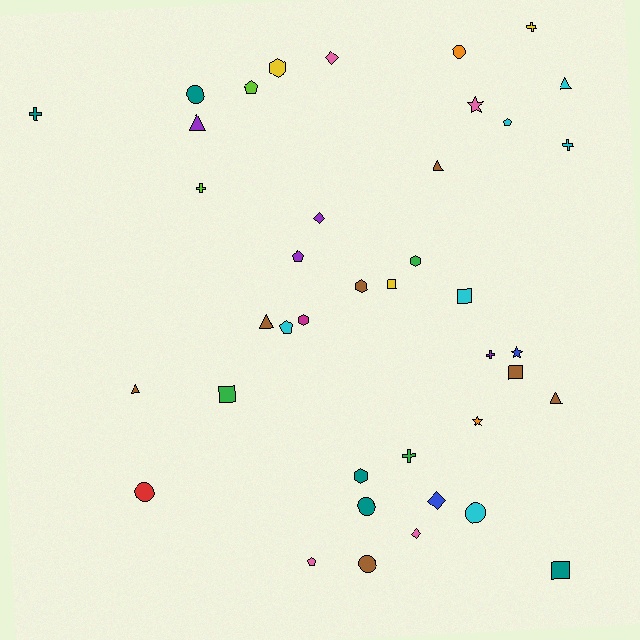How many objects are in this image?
There are 40 objects.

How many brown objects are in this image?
There are 7 brown objects.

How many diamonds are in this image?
There are 4 diamonds.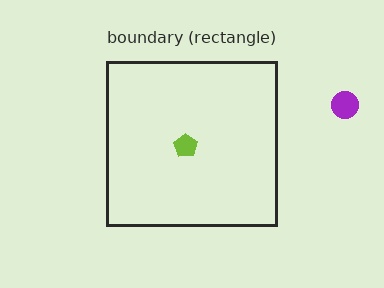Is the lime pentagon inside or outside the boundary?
Inside.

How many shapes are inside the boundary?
1 inside, 1 outside.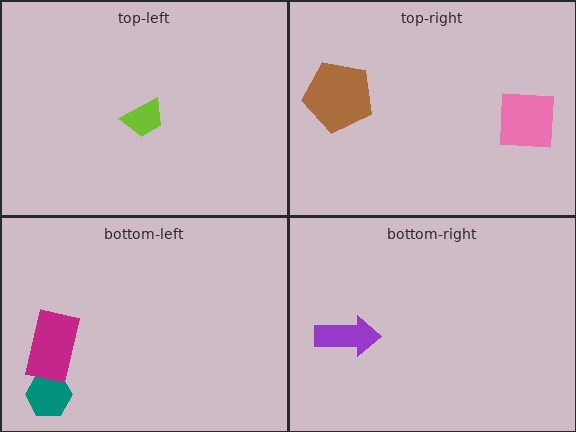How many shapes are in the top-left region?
1.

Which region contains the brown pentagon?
The top-right region.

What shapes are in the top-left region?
The lime trapezoid.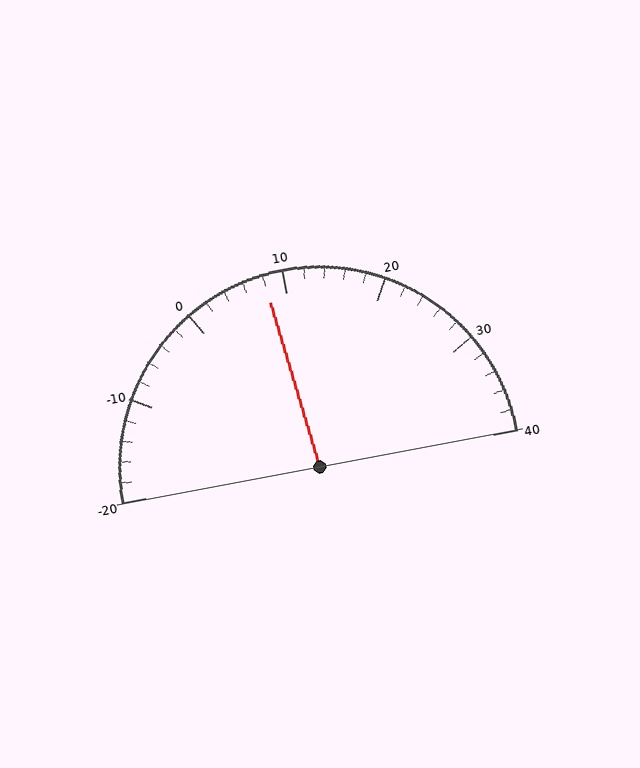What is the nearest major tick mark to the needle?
The nearest major tick mark is 10.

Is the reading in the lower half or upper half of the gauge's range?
The reading is in the lower half of the range (-20 to 40).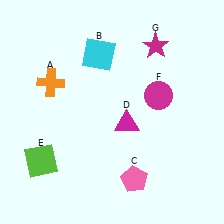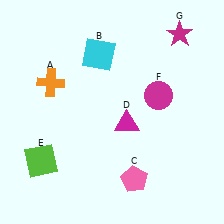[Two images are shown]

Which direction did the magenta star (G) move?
The magenta star (G) moved right.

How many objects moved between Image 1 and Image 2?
1 object moved between the two images.